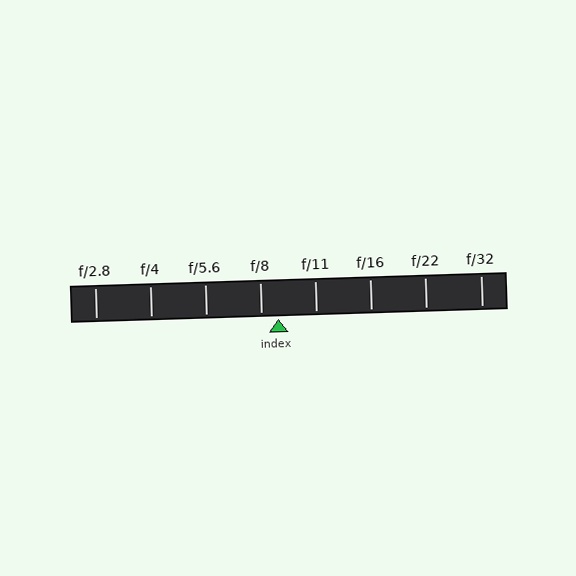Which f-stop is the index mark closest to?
The index mark is closest to f/8.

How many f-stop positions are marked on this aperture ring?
There are 8 f-stop positions marked.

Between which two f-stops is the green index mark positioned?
The index mark is between f/8 and f/11.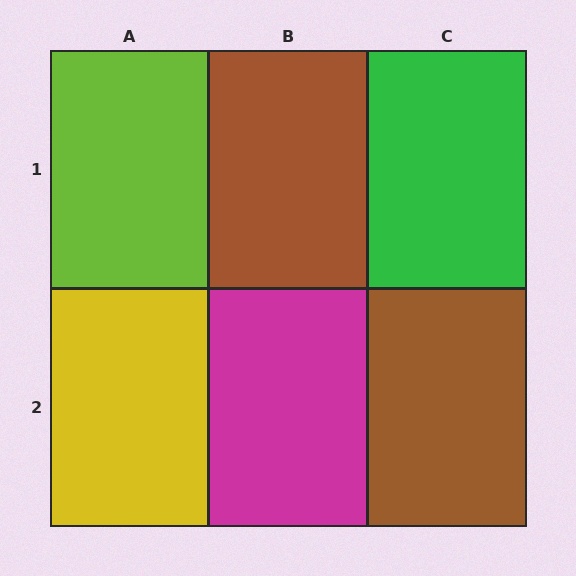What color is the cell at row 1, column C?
Green.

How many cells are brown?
2 cells are brown.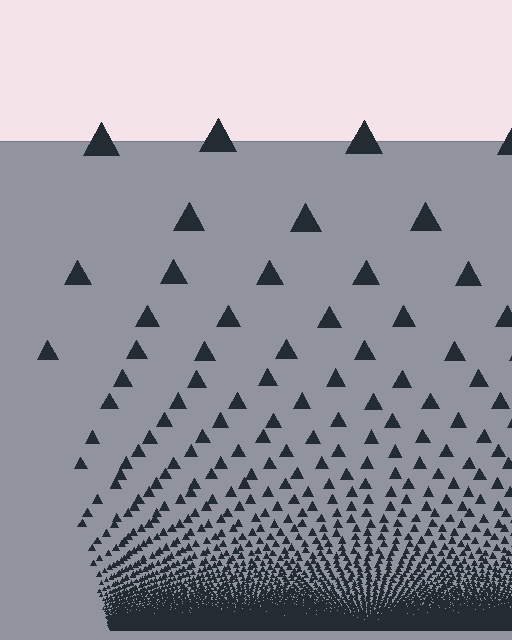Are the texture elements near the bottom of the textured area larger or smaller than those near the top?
Smaller. The gradient is inverted — elements near the bottom are smaller and denser.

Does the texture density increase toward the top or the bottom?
Density increases toward the bottom.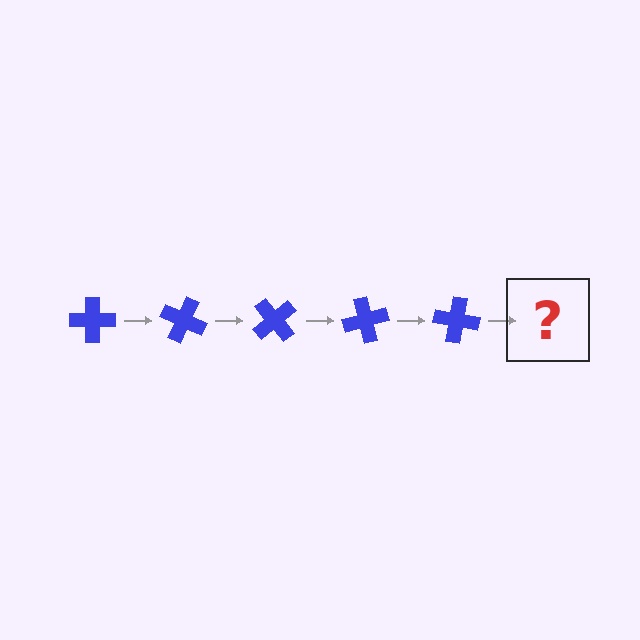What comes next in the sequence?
The next element should be a blue cross rotated 125 degrees.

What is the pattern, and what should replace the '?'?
The pattern is that the cross rotates 25 degrees each step. The '?' should be a blue cross rotated 125 degrees.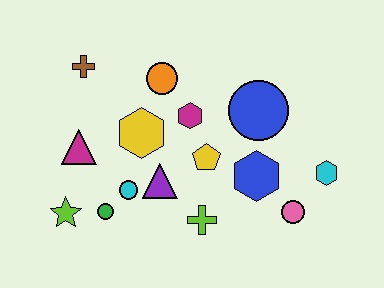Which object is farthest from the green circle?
The cyan hexagon is farthest from the green circle.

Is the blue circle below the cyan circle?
No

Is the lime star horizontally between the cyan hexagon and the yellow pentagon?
No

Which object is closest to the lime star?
The green circle is closest to the lime star.